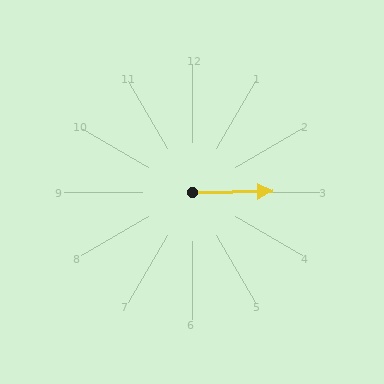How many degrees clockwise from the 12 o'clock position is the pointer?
Approximately 89 degrees.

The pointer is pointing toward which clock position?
Roughly 3 o'clock.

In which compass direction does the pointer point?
East.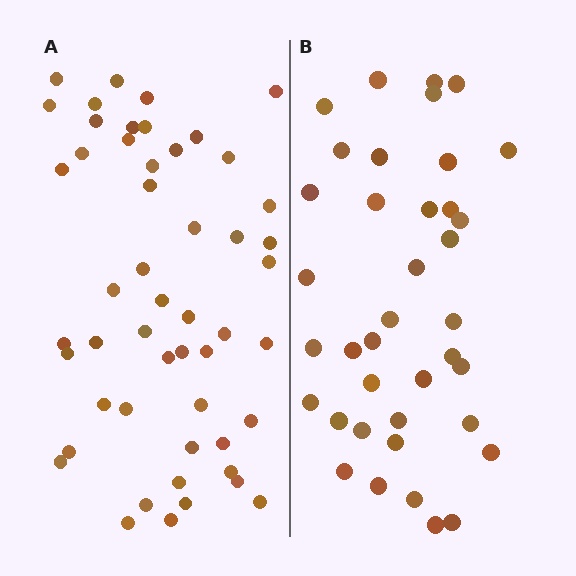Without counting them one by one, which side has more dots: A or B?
Region A (the left region) has more dots.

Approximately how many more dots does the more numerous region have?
Region A has approximately 15 more dots than region B.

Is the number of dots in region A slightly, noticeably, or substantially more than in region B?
Region A has noticeably more, but not dramatically so. The ratio is roughly 1.3 to 1.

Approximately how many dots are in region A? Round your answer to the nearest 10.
About 50 dots. (The exact count is 51, which rounds to 50.)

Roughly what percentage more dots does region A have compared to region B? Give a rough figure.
About 35% more.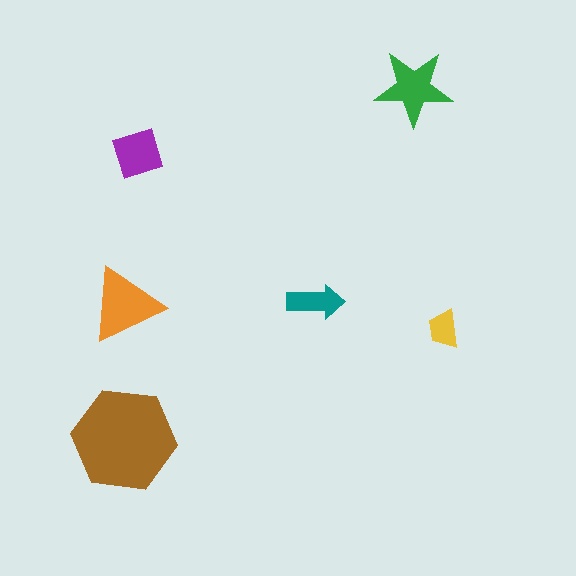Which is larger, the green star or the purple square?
The green star.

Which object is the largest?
The brown hexagon.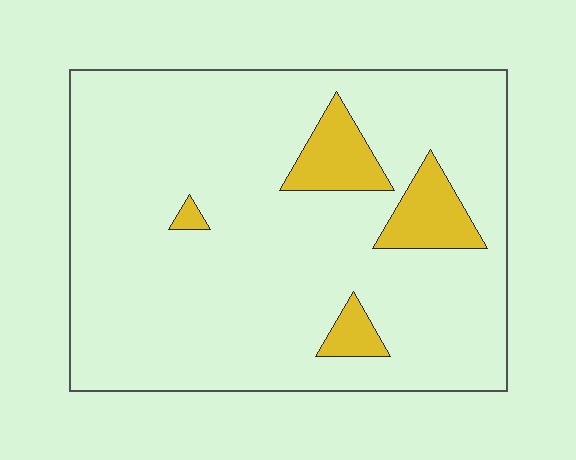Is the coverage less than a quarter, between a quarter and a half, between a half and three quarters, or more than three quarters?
Less than a quarter.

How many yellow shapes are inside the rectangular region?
4.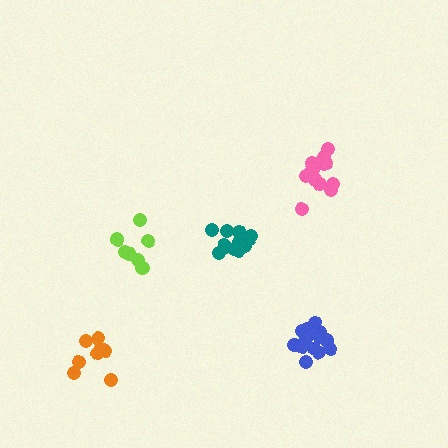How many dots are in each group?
Group 1: 9 dots, Group 2: 13 dots, Group 3: 8 dots, Group 4: 13 dots, Group 5: 14 dots (57 total).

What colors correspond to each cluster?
The clusters are colored: orange, teal, lime, pink, blue.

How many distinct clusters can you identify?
There are 5 distinct clusters.